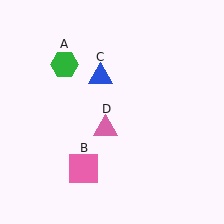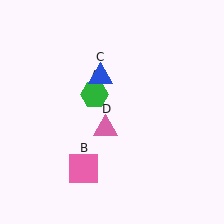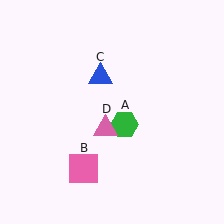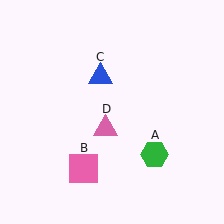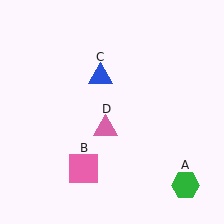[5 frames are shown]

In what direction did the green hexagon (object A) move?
The green hexagon (object A) moved down and to the right.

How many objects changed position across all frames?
1 object changed position: green hexagon (object A).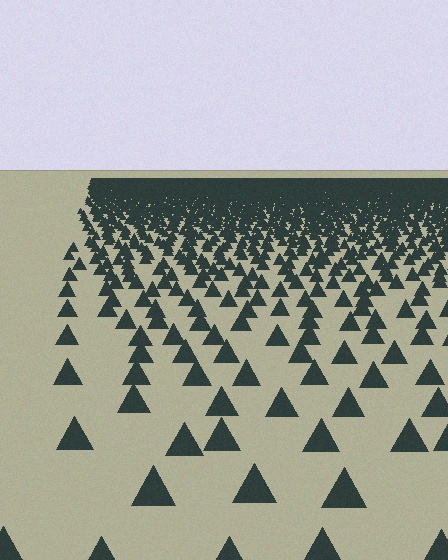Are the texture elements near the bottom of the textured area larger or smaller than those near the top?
Larger. Near the bottom, elements are closer to the viewer and appear at a bigger on-screen size.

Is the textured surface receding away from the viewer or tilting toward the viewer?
The surface is receding away from the viewer. Texture elements get smaller and denser toward the top.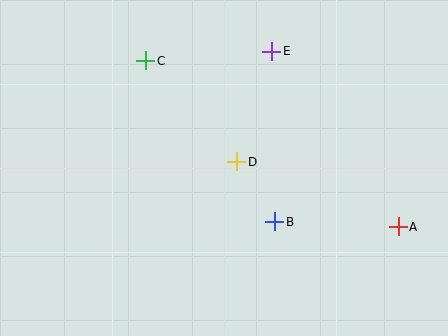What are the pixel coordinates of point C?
Point C is at (146, 61).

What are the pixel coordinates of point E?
Point E is at (272, 51).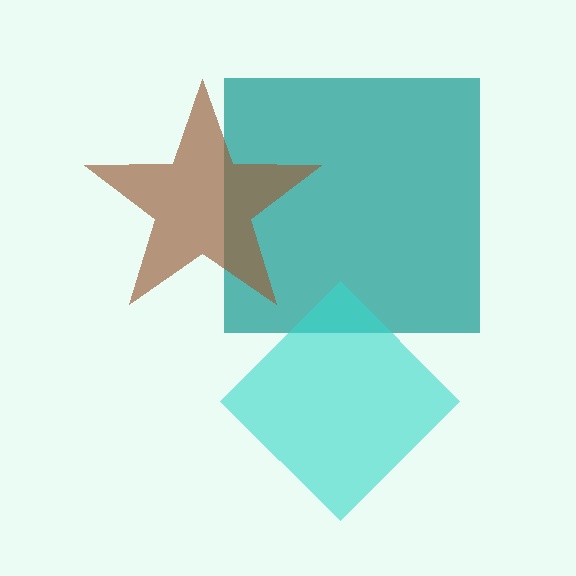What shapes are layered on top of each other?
The layered shapes are: a teal square, a cyan diamond, a brown star.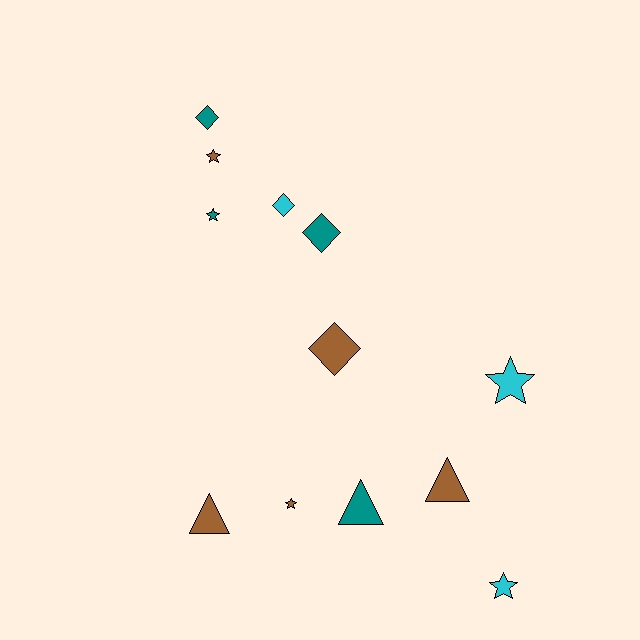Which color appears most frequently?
Brown, with 5 objects.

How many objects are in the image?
There are 12 objects.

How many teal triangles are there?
There is 1 teal triangle.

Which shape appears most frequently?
Star, with 5 objects.